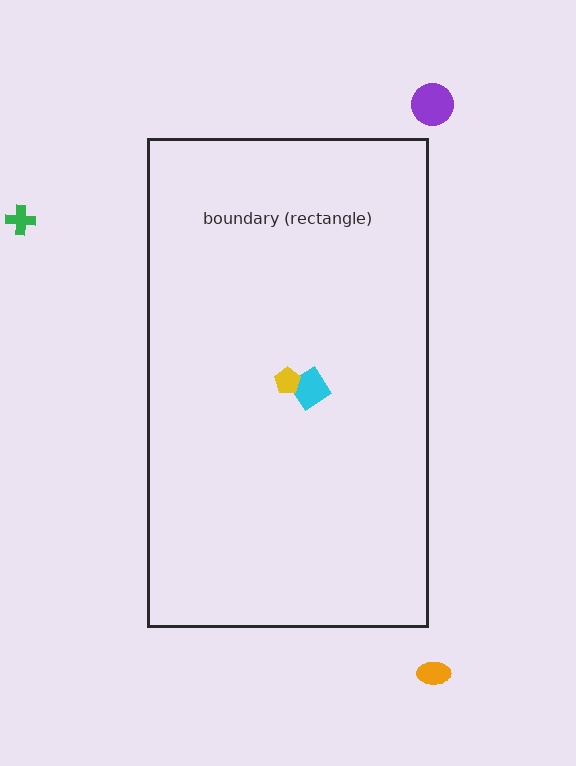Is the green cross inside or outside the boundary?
Outside.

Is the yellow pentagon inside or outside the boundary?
Inside.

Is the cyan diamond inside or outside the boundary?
Inside.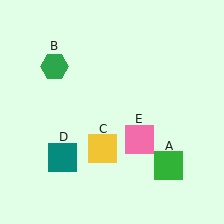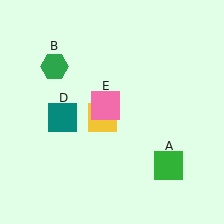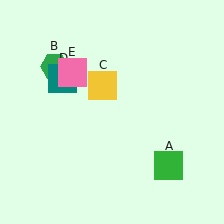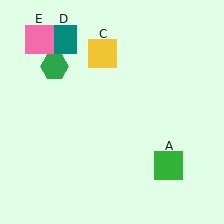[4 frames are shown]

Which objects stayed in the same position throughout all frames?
Green square (object A) and green hexagon (object B) remained stationary.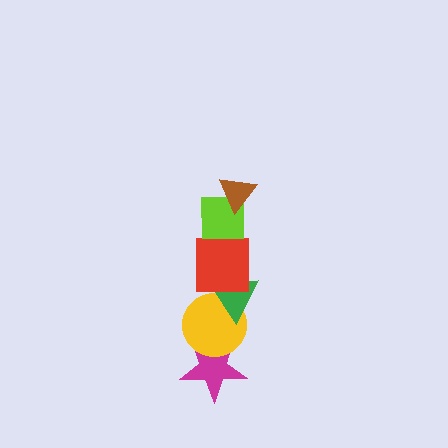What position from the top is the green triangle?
The green triangle is 4th from the top.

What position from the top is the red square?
The red square is 3rd from the top.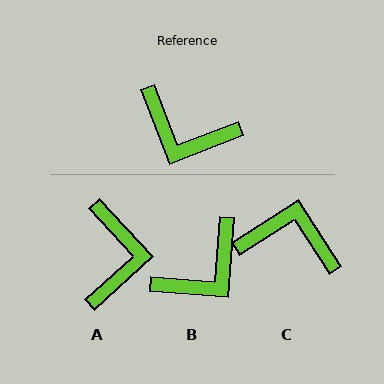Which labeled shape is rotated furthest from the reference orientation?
C, about 168 degrees away.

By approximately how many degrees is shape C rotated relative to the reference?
Approximately 168 degrees clockwise.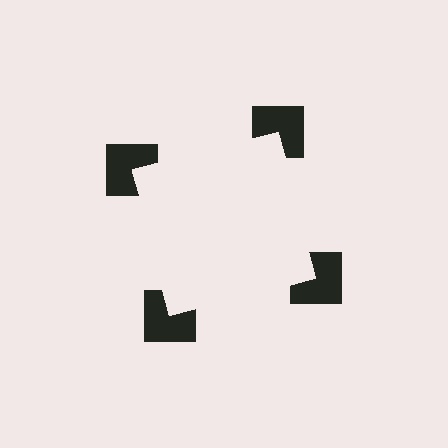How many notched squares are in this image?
There are 4 — one at each vertex of the illusory square.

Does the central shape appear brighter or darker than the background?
It typically appears slightly brighter than the background, even though no actual brightness change is drawn.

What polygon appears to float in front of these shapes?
An illusory square — its edges are inferred from the aligned wedge cuts in the notched squares, not physically drawn.